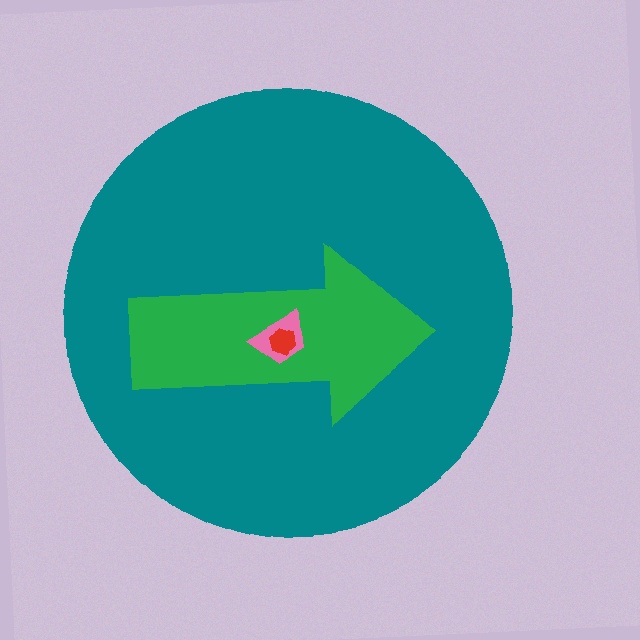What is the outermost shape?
The teal circle.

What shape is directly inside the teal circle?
The green arrow.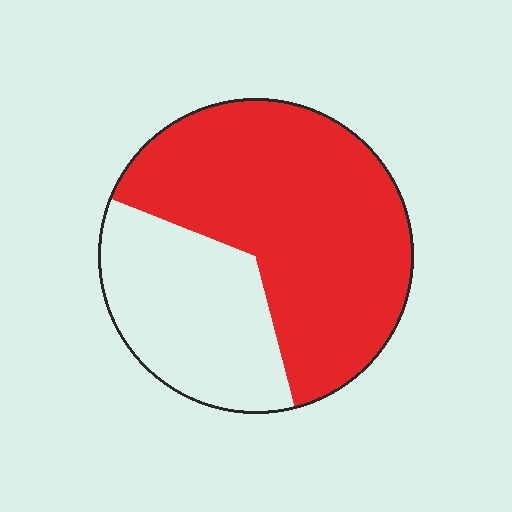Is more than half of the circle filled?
Yes.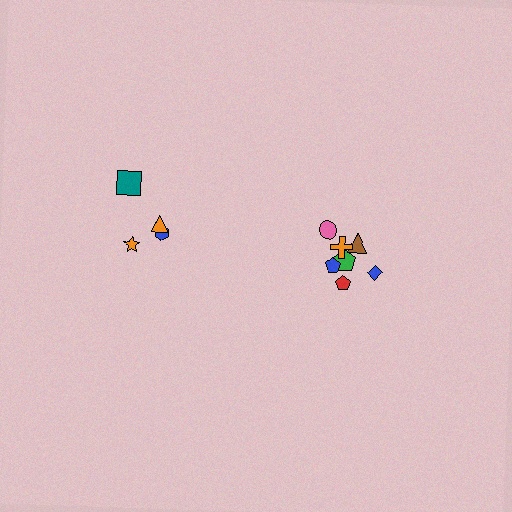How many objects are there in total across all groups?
There are 11 objects.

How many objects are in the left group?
There are 4 objects.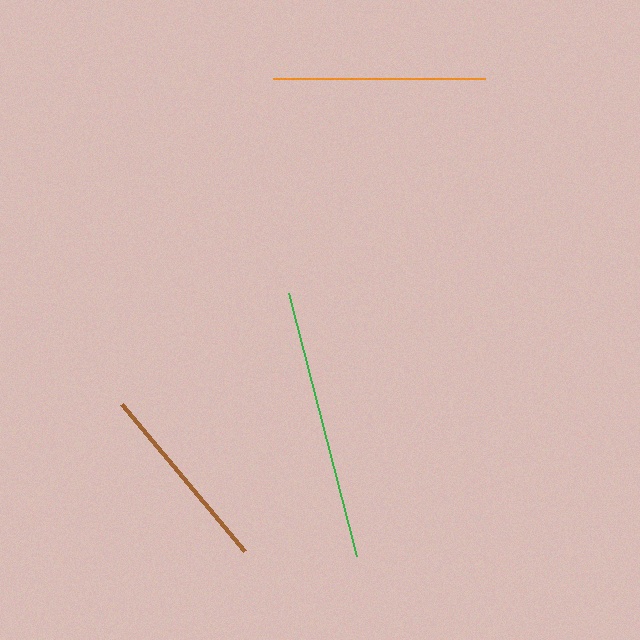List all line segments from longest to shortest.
From longest to shortest: green, orange, brown.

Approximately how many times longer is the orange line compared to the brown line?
The orange line is approximately 1.1 times the length of the brown line.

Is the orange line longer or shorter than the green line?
The green line is longer than the orange line.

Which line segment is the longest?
The green line is the longest at approximately 271 pixels.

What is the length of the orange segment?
The orange segment is approximately 213 pixels long.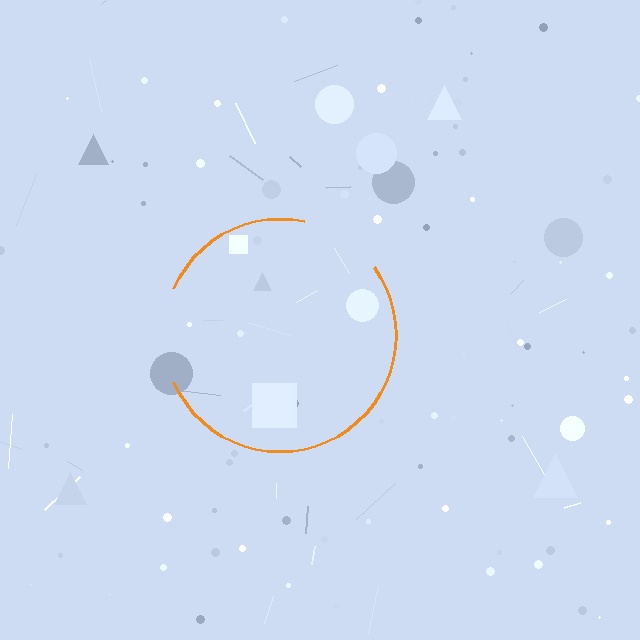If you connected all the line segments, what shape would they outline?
They would outline a circle.